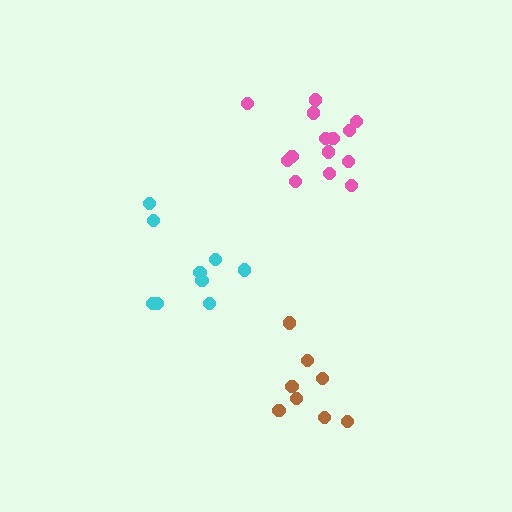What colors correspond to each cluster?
The clusters are colored: pink, brown, cyan.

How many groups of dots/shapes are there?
There are 3 groups.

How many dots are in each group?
Group 1: 14 dots, Group 2: 8 dots, Group 3: 9 dots (31 total).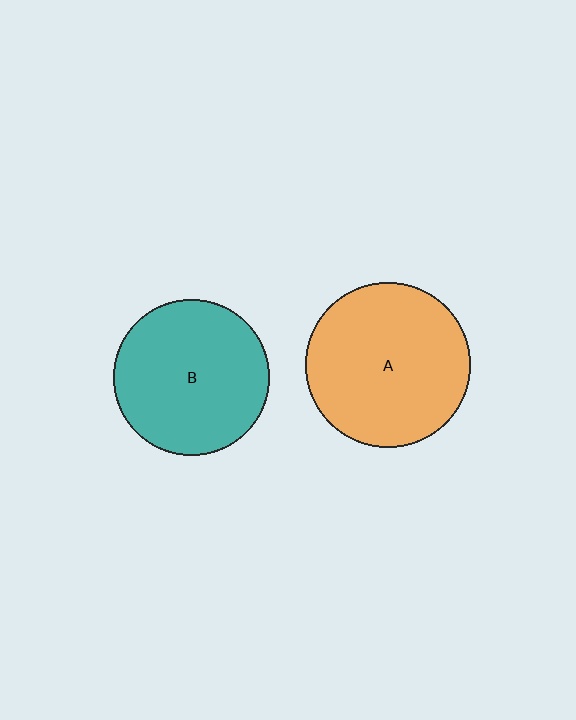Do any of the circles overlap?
No, none of the circles overlap.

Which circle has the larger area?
Circle A (orange).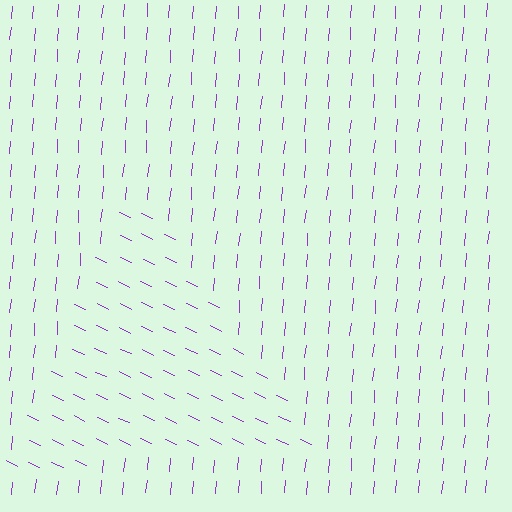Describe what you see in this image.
The image is filled with small purple line segments. A triangle region in the image has lines oriented differently from the surrounding lines, creating a visible texture boundary.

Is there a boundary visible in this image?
Yes, there is a texture boundary formed by a change in line orientation.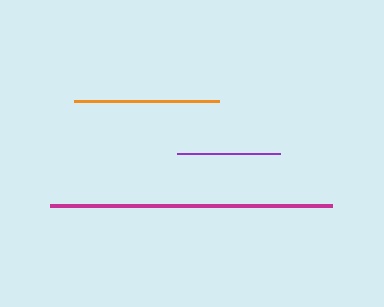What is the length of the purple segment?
The purple segment is approximately 103 pixels long.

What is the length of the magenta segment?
The magenta segment is approximately 281 pixels long.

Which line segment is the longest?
The magenta line is the longest at approximately 281 pixels.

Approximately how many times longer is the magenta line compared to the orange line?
The magenta line is approximately 1.9 times the length of the orange line.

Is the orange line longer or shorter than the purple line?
The orange line is longer than the purple line.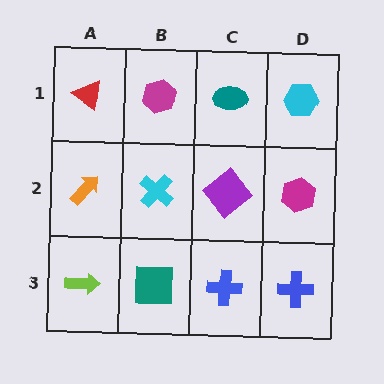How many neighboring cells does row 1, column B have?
3.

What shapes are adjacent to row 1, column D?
A magenta hexagon (row 2, column D), a teal ellipse (row 1, column C).